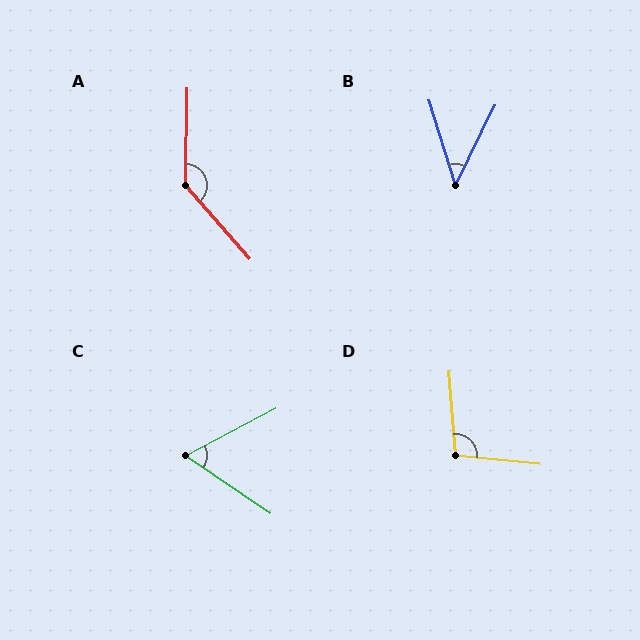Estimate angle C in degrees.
Approximately 62 degrees.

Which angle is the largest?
A, at approximately 138 degrees.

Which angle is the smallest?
B, at approximately 44 degrees.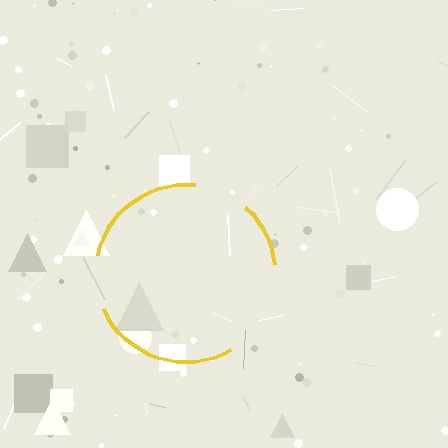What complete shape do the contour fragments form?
The contour fragments form a circle.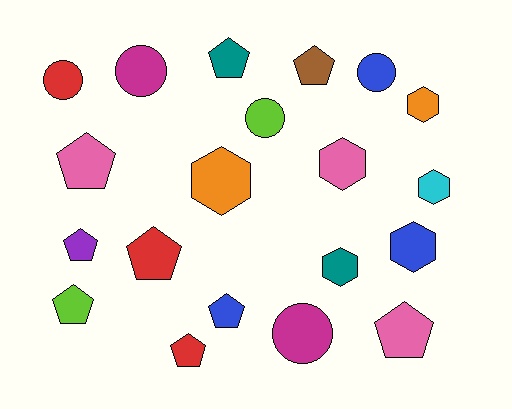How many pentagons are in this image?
There are 9 pentagons.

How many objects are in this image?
There are 20 objects.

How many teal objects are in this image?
There are 2 teal objects.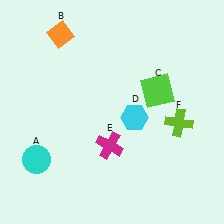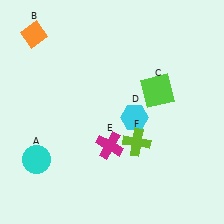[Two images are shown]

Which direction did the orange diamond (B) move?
The orange diamond (B) moved left.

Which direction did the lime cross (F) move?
The lime cross (F) moved left.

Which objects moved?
The objects that moved are: the orange diamond (B), the lime cross (F).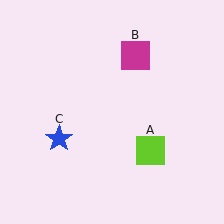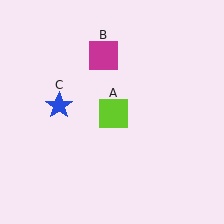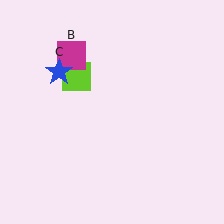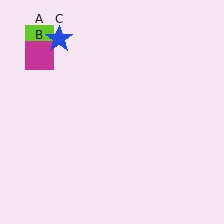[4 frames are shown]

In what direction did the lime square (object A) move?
The lime square (object A) moved up and to the left.